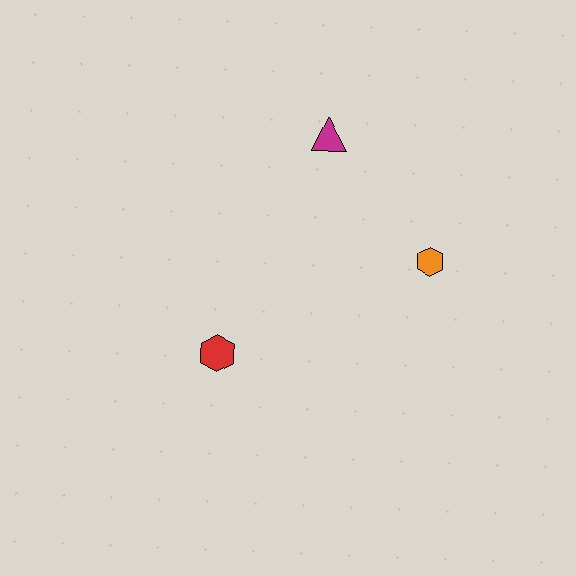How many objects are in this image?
There are 3 objects.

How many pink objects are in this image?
There are no pink objects.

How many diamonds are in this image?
There are no diamonds.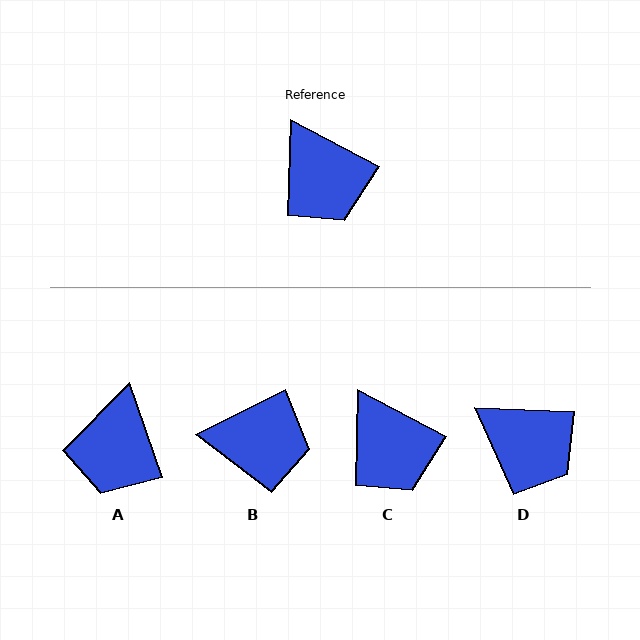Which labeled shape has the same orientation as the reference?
C.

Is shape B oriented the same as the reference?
No, it is off by about 54 degrees.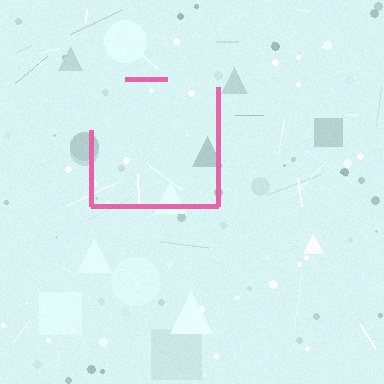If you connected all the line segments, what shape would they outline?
They would outline a square.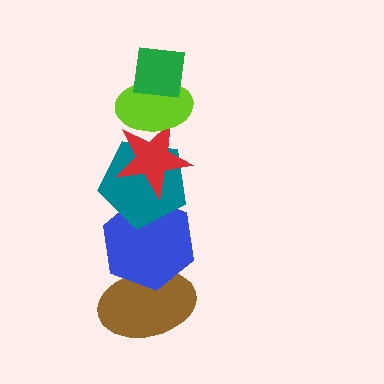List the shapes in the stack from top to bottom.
From top to bottom: the green square, the lime ellipse, the red star, the teal pentagon, the blue hexagon, the brown ellipse.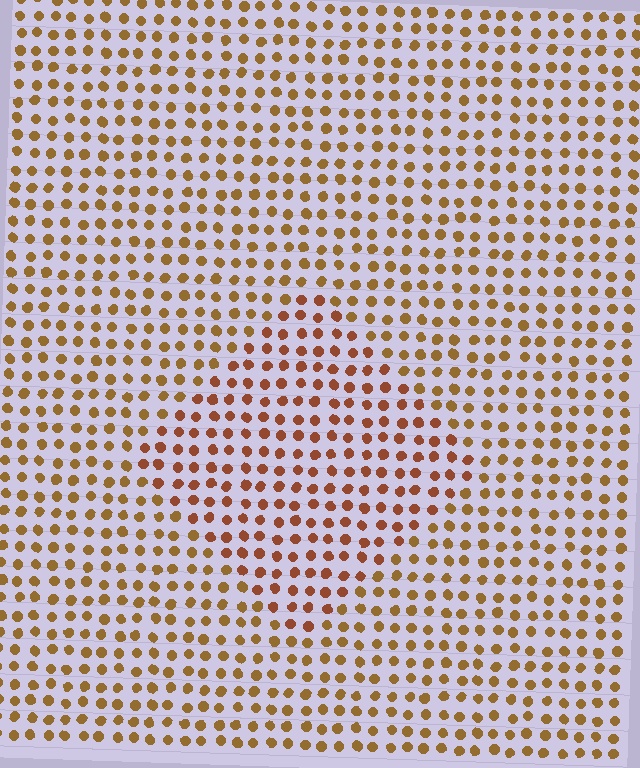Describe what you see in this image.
The image is filled with small brown elements in a uniform arrangement. A diamond-shaped region is visible where the elements are tinted to a slightly different hue, forming a subtle color boundary.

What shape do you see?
I see a diamond.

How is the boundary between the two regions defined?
The boundary is defined purely by a slight shift in hue (about 22 degrees). Spacing, size, and orientation are identical on both sides.